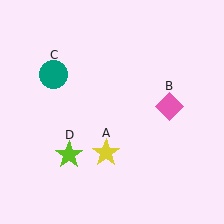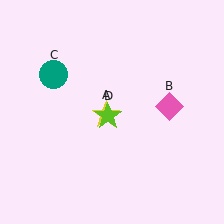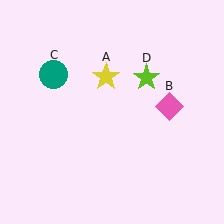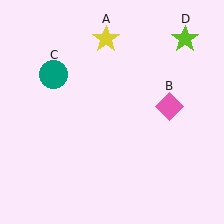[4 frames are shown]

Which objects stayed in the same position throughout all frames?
Pink diamond (object B) and teal circle (object C) remained stationary.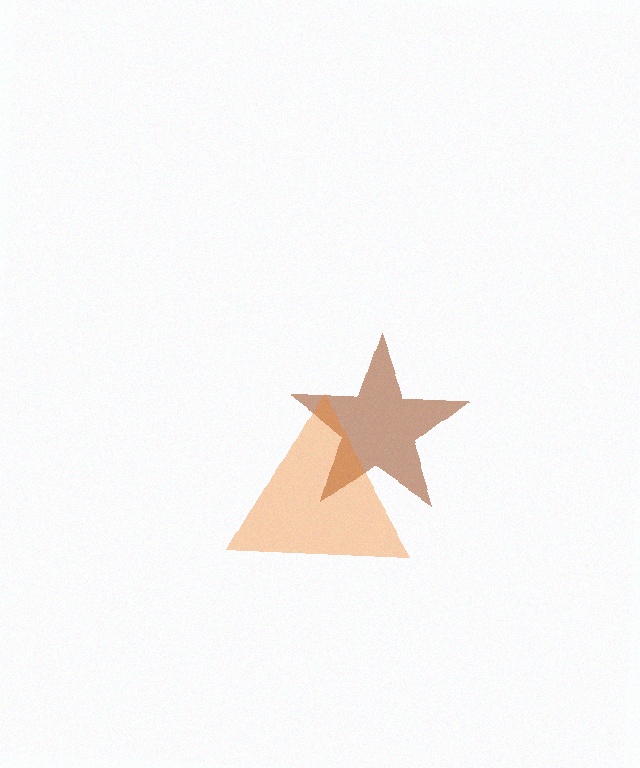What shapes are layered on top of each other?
The layered shapes are: a brown star, an orange triangle.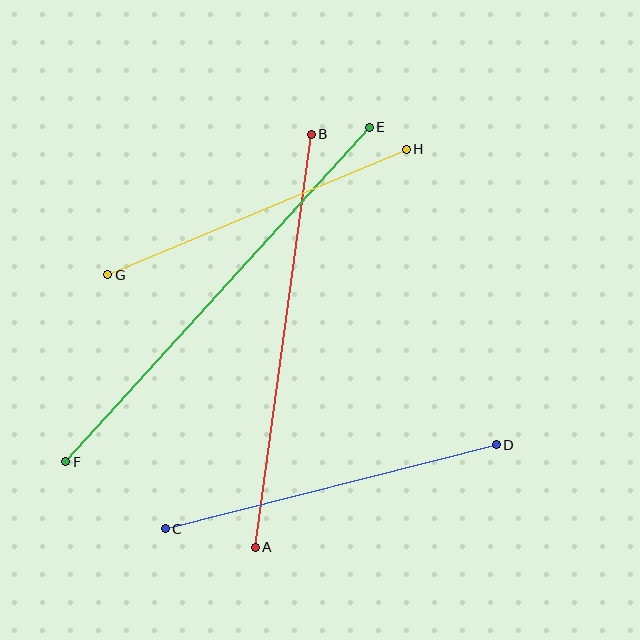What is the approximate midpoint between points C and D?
The midpoint is at approximately (331, 487) pixels.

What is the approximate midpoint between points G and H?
The midpoint is at approximately (257, 212) pixels.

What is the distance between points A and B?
The distance is approximately 417 pixels.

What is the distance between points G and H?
The distance is approximately 324 pixels.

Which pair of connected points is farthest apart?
Points E and F are farthest apart.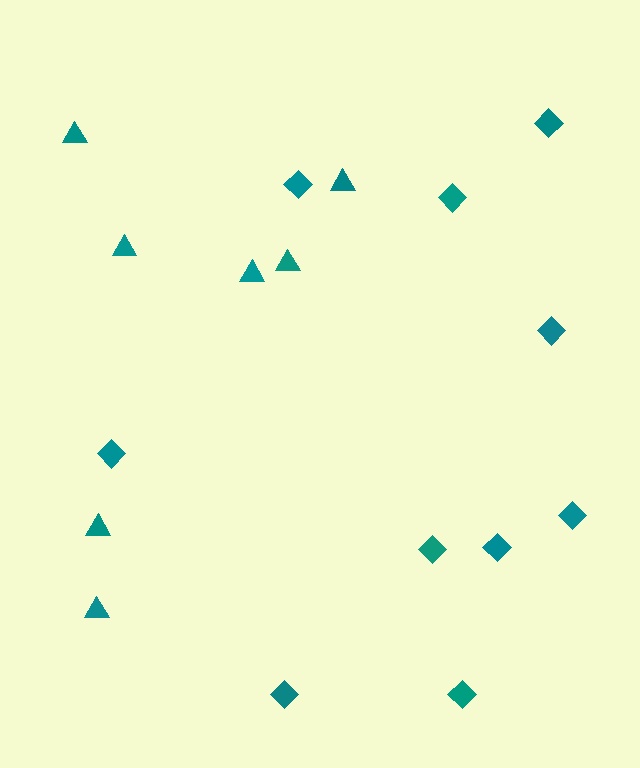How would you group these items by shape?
There are 2 groups: one group of diamonds (10) and one group of triangles (7).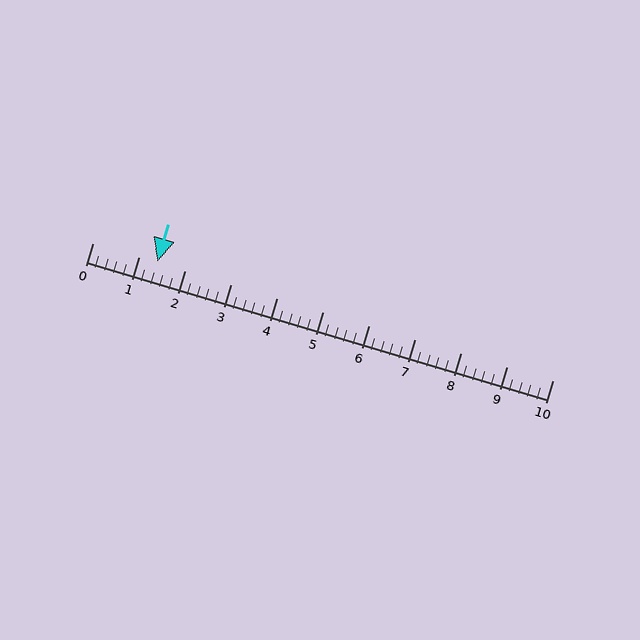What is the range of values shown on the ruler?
The ruler shows values from 0 to 10.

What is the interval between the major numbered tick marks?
The major tick marks are spaced 1 units apart.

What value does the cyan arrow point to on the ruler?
The cyan arrow points to approximately 1.4.